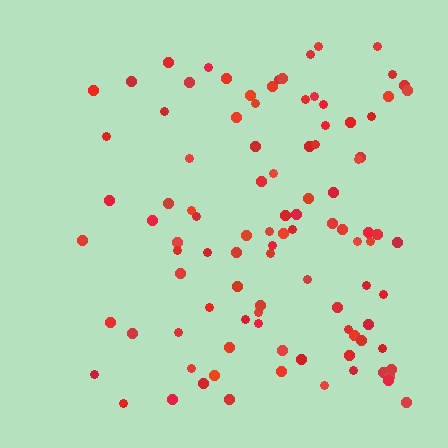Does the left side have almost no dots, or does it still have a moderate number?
Still a moderate number, just noticeably fewer than the right.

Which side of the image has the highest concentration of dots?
The right.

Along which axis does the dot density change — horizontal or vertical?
Horizontal.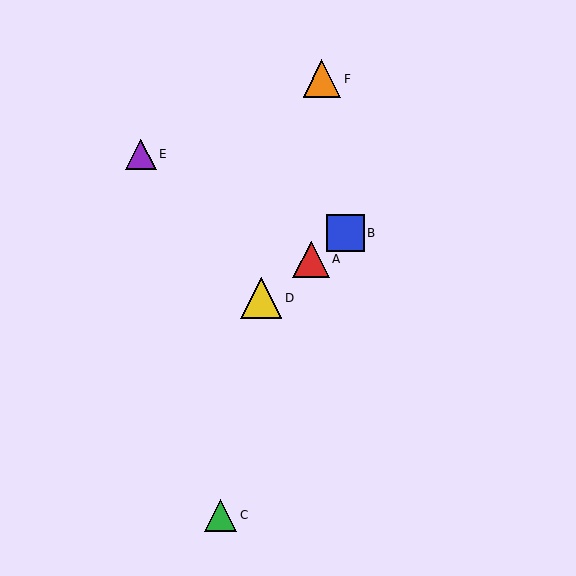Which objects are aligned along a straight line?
Objects A, B, D are aligned along a straight line.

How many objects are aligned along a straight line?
3 objects (A, B, D) are aligned along a straight line.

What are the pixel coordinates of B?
Object B is at (345, 233).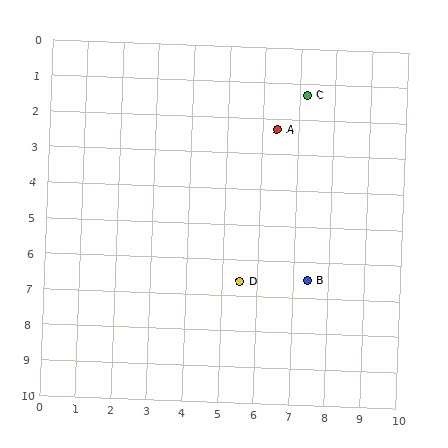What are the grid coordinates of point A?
Point A is at approximately (6.4, 2.3).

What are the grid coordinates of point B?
Point B is at approximately (7.4, 6.5).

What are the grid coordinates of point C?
Point C is at approximately (7.2, 1.3).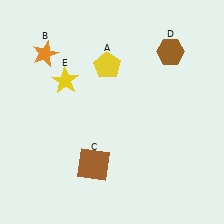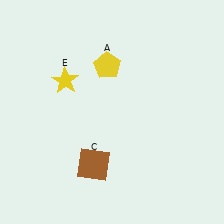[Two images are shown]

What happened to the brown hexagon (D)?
The brown hexagon (D) was removed in Image 2. It was in the top-right area of Image 1.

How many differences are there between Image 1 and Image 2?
There are 2 differences between the two images.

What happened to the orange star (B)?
The orange star (B) was removed in Image 2. It was in the top-left area of Image 1.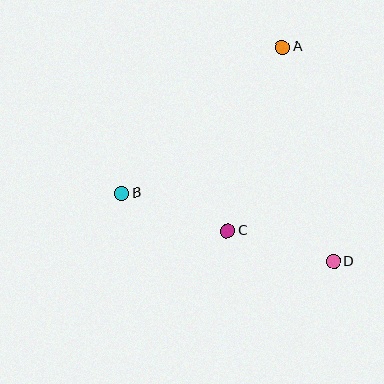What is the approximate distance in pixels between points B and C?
The distance between B and C is approximately 112 pixels.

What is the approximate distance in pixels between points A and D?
The distance between A and D is approximately 220 pixels.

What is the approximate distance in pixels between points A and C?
The distance between A and C is approximately 191 pixels.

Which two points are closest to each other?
Points C and D are closest to each other.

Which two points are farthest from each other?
Points B and D are farthest from each other.